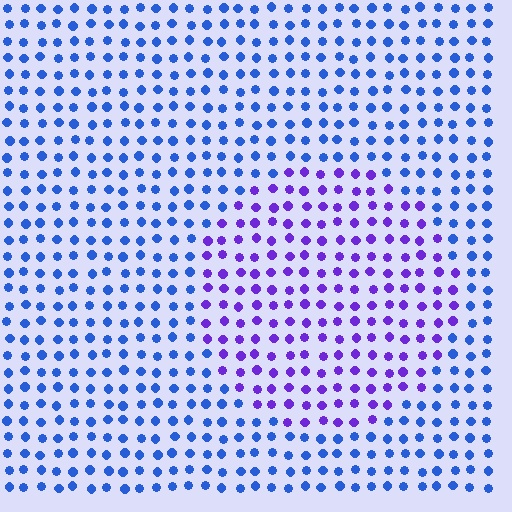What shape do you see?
I see a circle.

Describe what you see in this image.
The image is filled with small blue elements in a uniform arrangement. A circle-shaped region is visible where the elements are tinted to a slightly different hue, forming a subtle color boundary.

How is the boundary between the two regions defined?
The boundary is defined purely by a slight shift in hue (about 43 degrees). Spacing, size, and orientation are identical on both sides.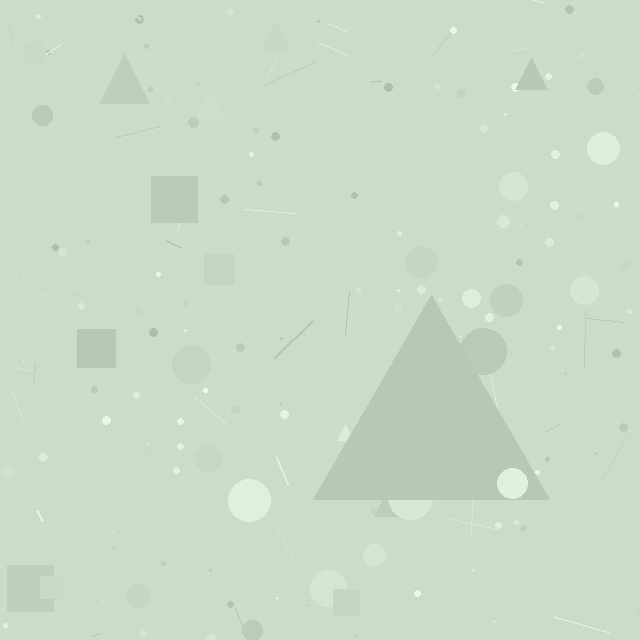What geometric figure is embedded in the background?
A triangle is embedded in the background.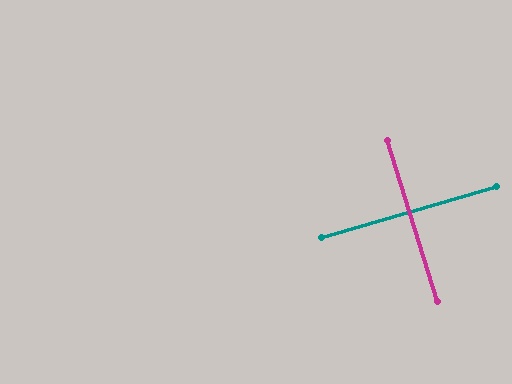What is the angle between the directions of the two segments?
Approximately 89 degrees.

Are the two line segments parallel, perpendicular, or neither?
Perpendicular — they meet at approximately 89°.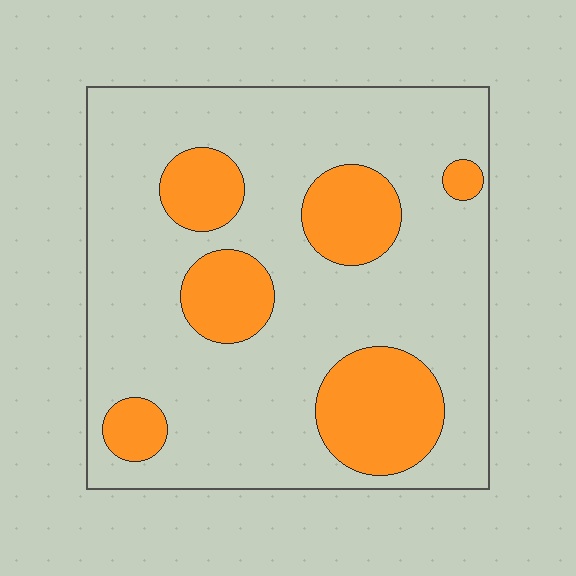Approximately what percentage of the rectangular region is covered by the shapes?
Approximately 25%.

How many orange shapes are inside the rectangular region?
6.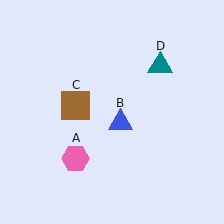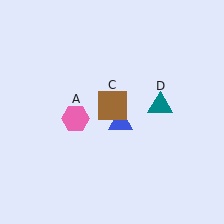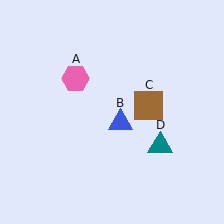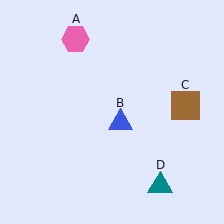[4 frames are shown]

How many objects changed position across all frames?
3 objects changed position: pink hexagon (object A), brown square (object C), teal triangle (object D).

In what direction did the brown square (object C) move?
The brown square (object C) moved right.